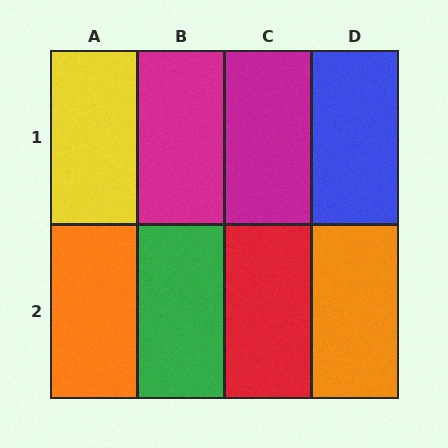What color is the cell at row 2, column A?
Orange.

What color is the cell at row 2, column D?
Orange.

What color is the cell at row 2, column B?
Green.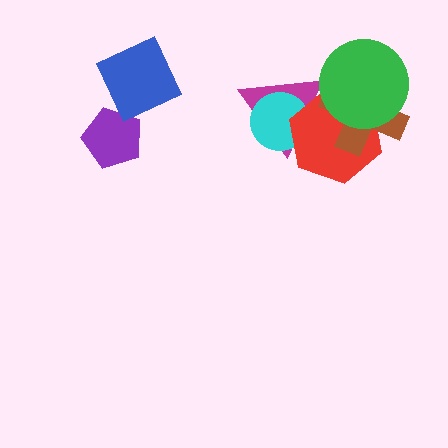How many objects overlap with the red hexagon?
4 objects overlap with the red hexagon.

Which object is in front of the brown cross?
The green circle is in front of the brown cross.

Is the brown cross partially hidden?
Yes, it is partially covered by another shape.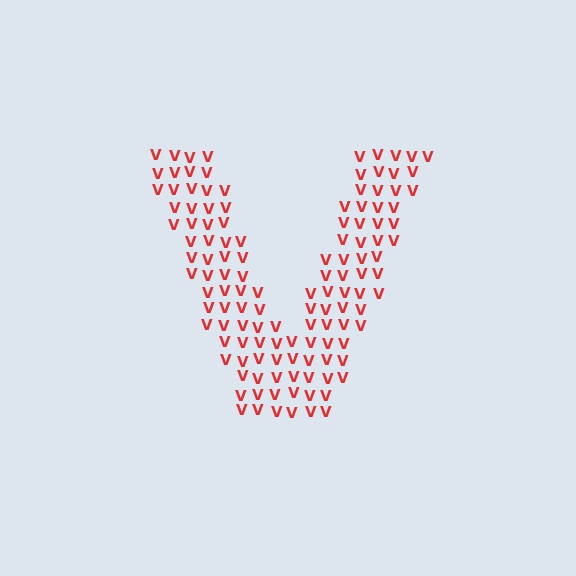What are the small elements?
The small elements are letter V's.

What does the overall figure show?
The overall figure shows the letter V.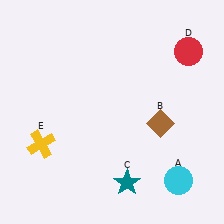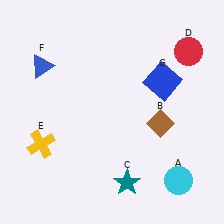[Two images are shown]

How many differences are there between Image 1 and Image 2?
There are 2 differences between the two images.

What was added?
A blue triangle (F), a blue square (G) were added in Image 2.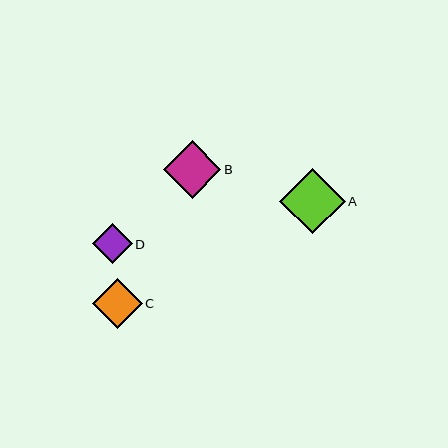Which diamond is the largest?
Diamond A is the largest with a size of approximately 66 pixels.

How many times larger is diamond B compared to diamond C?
Diamond B is approximately 1.2 times the size of diamond C.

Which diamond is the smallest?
Diamond D is the smallest with a size of approximately 40 pixels.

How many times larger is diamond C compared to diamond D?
Diamond C is approximately 1.3 times the size of diamond D.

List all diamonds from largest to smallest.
From largest to smallest: A, B, C, D.